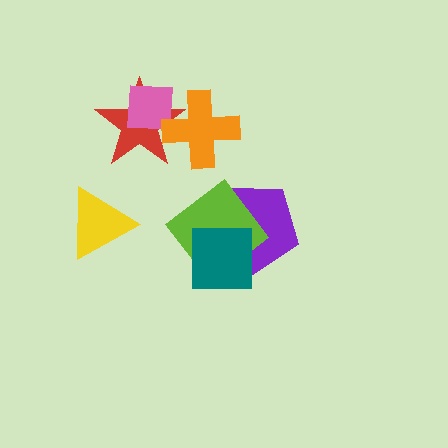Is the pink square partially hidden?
Yes, it is partially covered by another shape.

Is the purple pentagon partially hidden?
Yes, it is partially covered by another shape.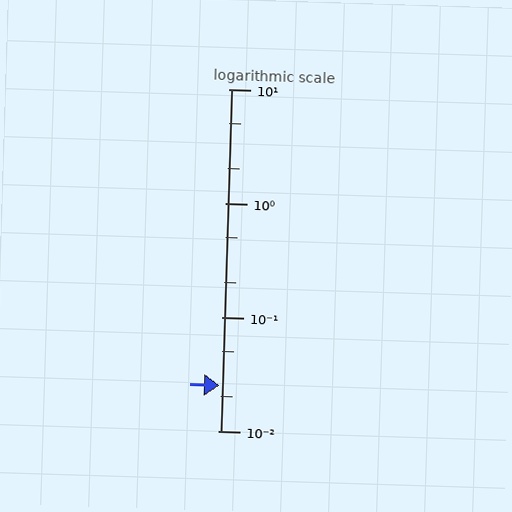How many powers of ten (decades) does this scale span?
The scale spans 3 decades, from 0.01 to 10.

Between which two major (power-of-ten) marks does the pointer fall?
The pointer is between 0.01 and 0.1.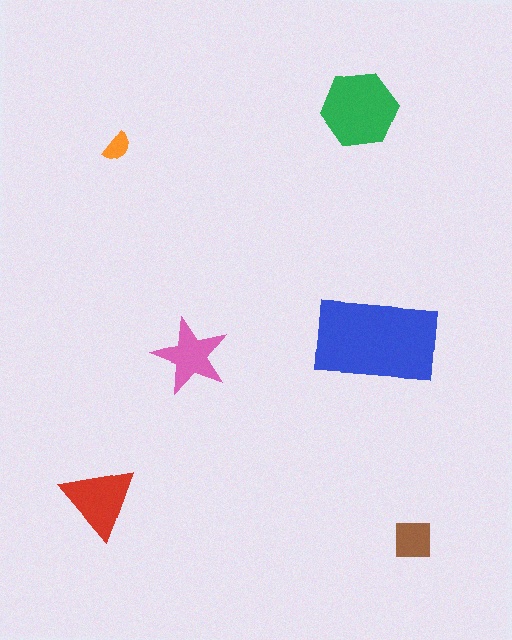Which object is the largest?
The blue rectangle.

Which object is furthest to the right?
The brown square is rightmost.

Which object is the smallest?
The orange semicircle.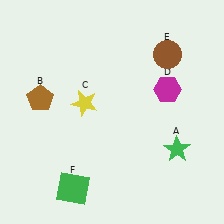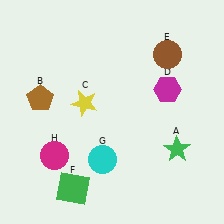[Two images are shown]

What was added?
A cyan circle (G), a magenta circle (H) were added in Image 2.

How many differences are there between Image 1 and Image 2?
There are 2 differences between the two images.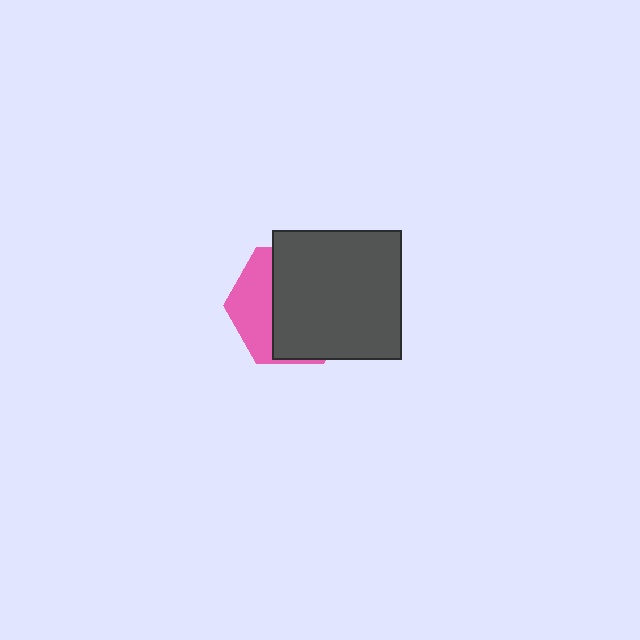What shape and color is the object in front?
The object in front is a dark gray square.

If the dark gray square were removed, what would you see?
You would see the complete pink hexagon.